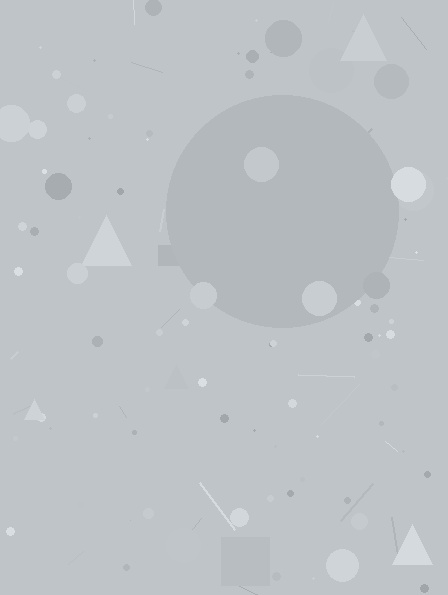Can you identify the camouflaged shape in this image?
The camouflaged shape is a circle.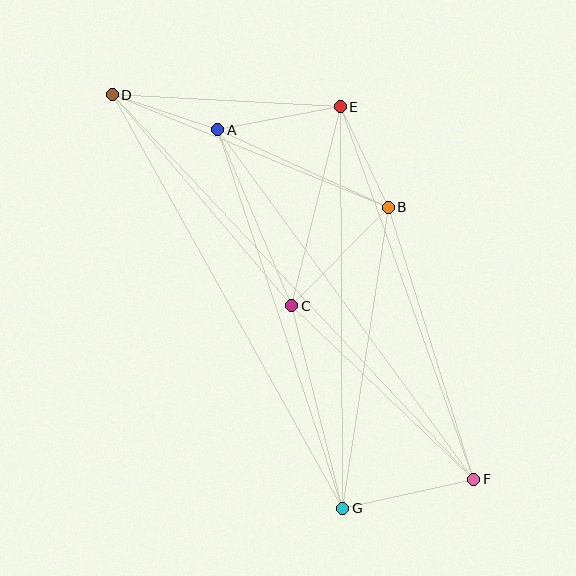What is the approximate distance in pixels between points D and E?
The distance between D and E is approximately 228 pixels.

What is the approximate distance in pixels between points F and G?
The distance between F and G is approximately 134 pixels.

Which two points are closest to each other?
Points B and E are closest to each other.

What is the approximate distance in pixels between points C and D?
The distance between C and D is approximately 277 pixels.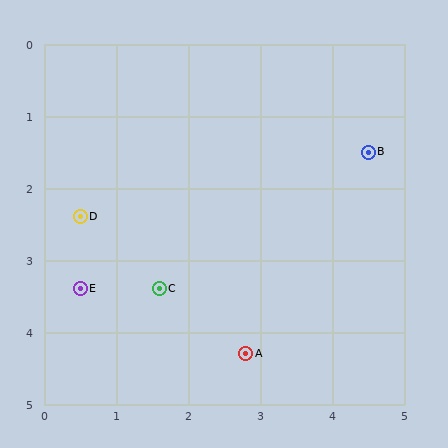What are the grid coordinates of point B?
Point B is at approximately (4.5, 1.5).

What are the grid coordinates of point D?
Point D is at approximately (0.5, 2.4).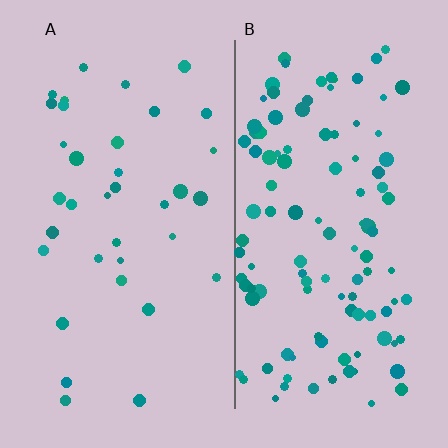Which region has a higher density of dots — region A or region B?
B (the right).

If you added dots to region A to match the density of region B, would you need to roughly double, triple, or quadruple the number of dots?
Approximately triple.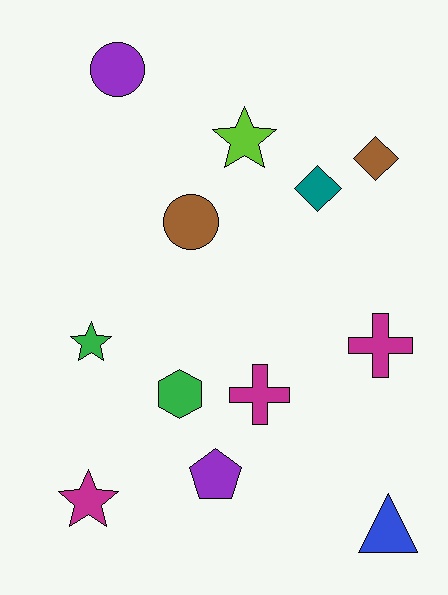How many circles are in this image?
There are 2 circles.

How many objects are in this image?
There are 12 objects.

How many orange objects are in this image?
There are no orange objects.